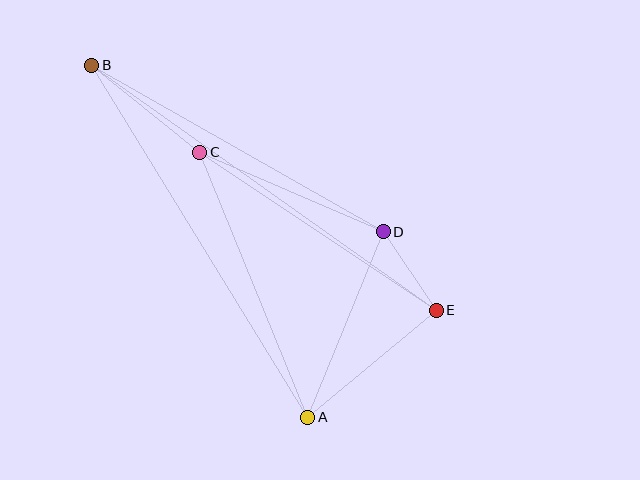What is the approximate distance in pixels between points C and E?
The distance between C and E is approximately 284 pixels.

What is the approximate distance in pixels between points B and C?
The distance between B and C is approximately 139 pixels.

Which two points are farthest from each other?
Points B and E are farthest from each other.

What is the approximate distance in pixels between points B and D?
The distance between B and D is approximately 336 pixels.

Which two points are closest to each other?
Points D and E are closest to each other.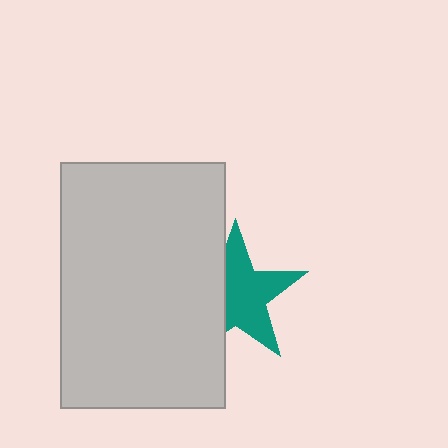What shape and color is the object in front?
The object in front is a light gray rectangle.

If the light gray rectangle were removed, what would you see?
You would see the complete teal star.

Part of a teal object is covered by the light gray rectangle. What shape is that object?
It is a star.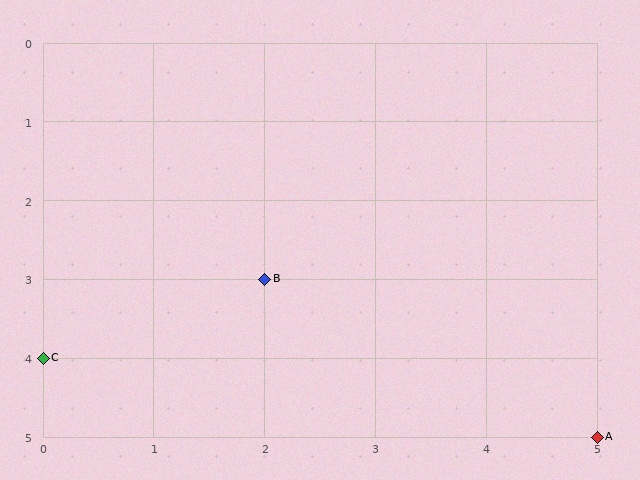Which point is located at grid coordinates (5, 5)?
Point A is at (5, 5).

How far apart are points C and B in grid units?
Points C and B are 2 columns and 1 row apart (about 2.2 grid units diagonally).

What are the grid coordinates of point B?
Point B is at grid coordinates (2, 3).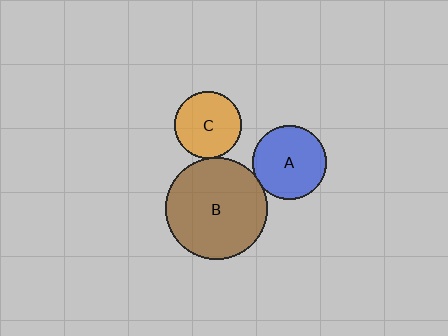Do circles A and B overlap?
Yes.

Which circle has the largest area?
Circle B (brown).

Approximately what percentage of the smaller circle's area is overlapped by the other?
Approximately 5%.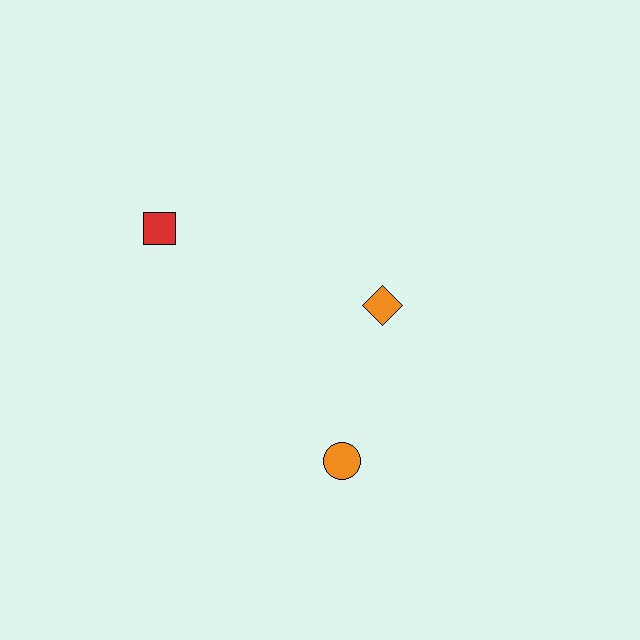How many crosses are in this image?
There are no crosses.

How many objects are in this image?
There are 3 objects.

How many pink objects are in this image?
There are no pink objects.